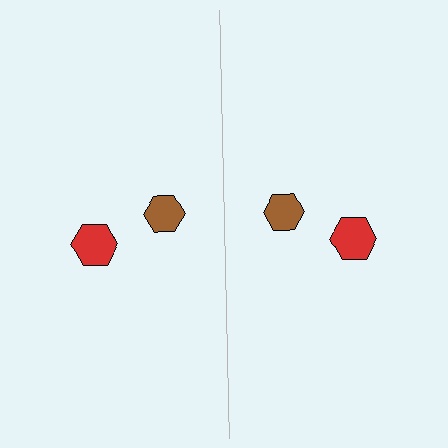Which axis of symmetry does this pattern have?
The pattern has a vertical axis of symmetry running through the center of the image.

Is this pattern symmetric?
Yes, this pattern has bilateral (reflection) symmetry.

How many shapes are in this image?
There are 4 shapes in this image.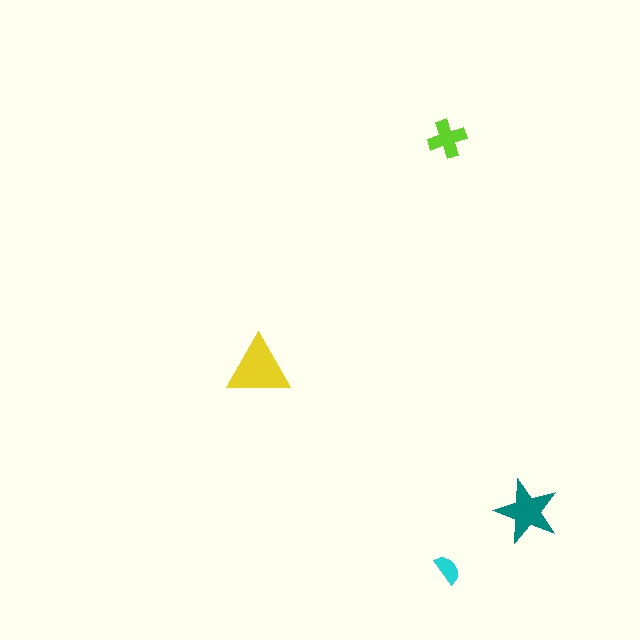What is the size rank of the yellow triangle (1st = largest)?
1st.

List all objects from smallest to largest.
The cyan semicircle, the lime cross, the teal star, the yellow triangle.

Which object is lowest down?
The cyan semicircle is bottommost.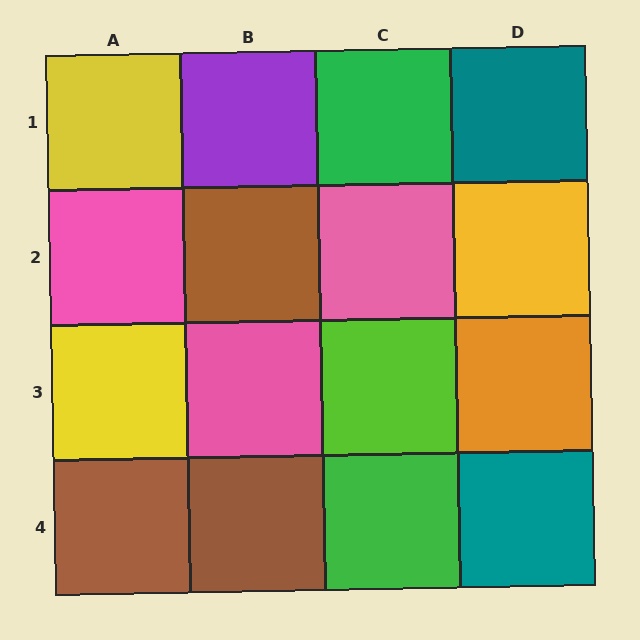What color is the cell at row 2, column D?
Yellow.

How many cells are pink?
3 cells are pink.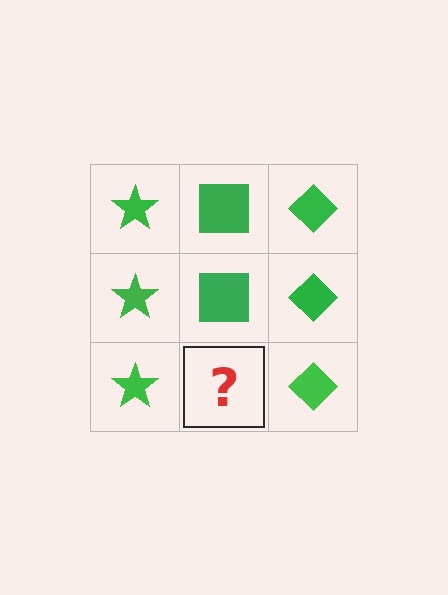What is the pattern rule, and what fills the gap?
The rule is that each column has a consistent shape. The gap should be filled with a green square.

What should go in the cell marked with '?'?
The missing cell should contain a green square.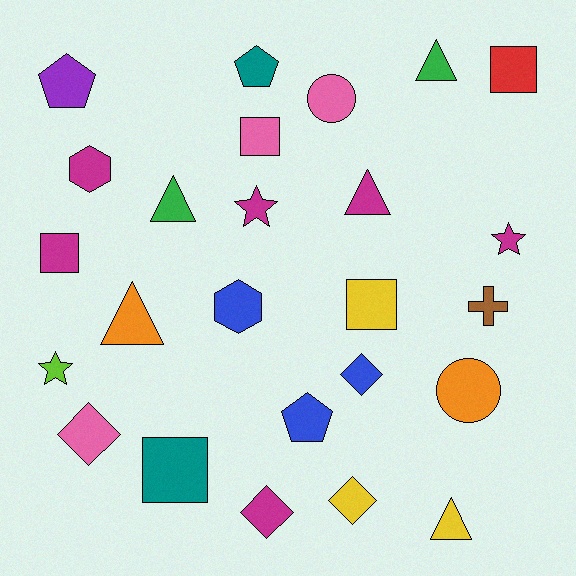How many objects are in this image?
There are 25 objects.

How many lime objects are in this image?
There is 1 lime object.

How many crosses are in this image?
There is 1 cross.